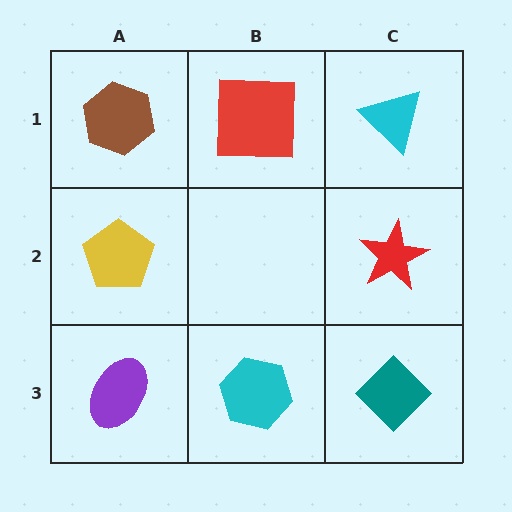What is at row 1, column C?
A cyan triangle.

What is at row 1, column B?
A red square.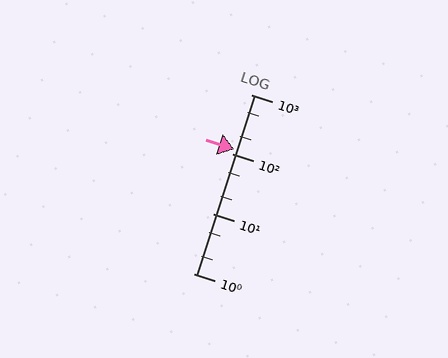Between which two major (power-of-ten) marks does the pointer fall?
The pointer is between 100 and 1000.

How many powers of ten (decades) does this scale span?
The scale spans 3 decades, from 1 to 1000.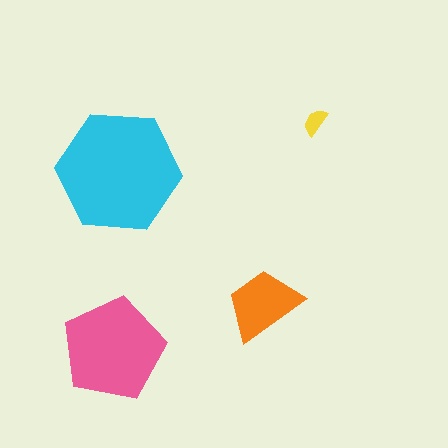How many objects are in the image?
There are 4 objects in the image.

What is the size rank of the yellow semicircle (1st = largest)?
4th.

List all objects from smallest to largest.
The yellow semicircle, the orange trapezoid, the pink pentagon, the cyan hexagon.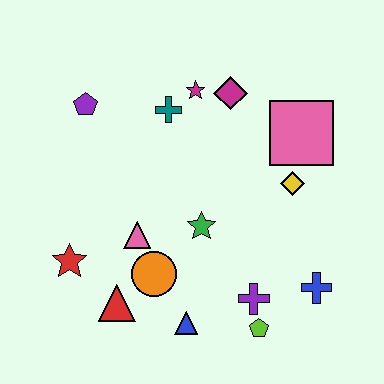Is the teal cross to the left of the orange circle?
No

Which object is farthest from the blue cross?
The purple pentagon is farthest from the blue cross.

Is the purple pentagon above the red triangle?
Yes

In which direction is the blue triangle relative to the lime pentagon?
The blue triangle is to the left of the lime pentagon.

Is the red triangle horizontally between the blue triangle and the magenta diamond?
No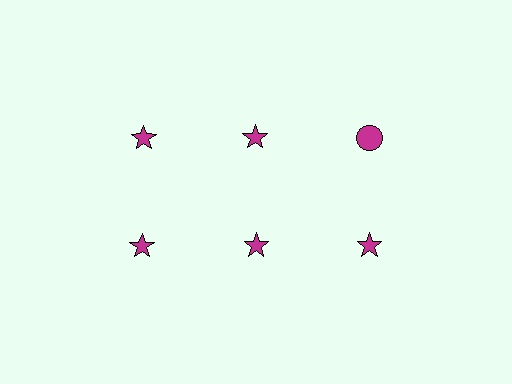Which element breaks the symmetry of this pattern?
The magenta circle in the top row, center column breaks the symmetry. All other shapes are magenta stars.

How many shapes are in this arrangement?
There are 6 shapes arranged in a grid pattern.